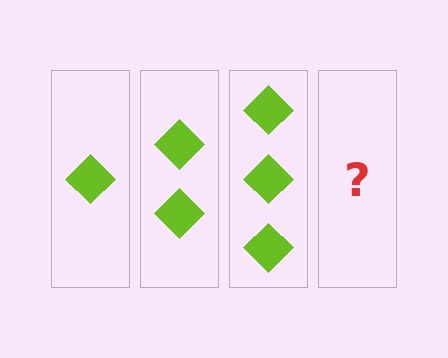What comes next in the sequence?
The next element should be 4 diamonds.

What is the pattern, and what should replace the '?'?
The pattern is that each step adds one more diamond. The '?' should be 4 diamonds.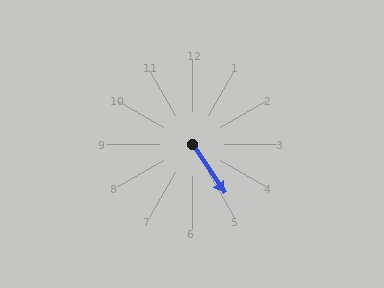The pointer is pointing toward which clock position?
Roughly 5 o'clock.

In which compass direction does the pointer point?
Southeast.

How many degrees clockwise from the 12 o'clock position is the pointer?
Approximately 147 degrees.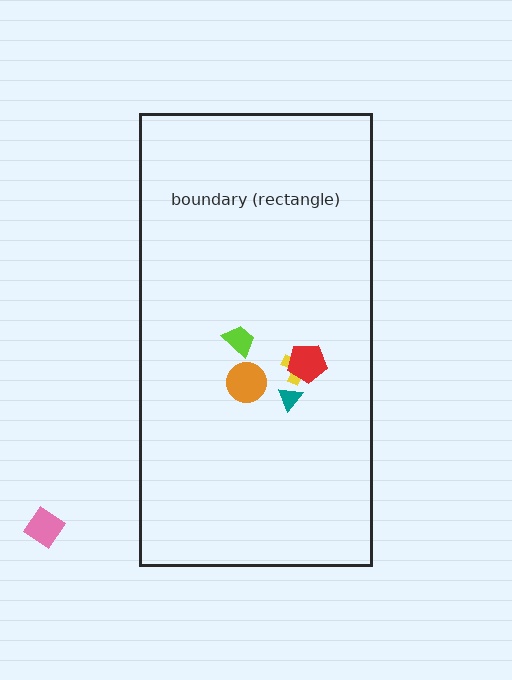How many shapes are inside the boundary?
5 inside, 1 outside.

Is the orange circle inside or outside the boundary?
Inside.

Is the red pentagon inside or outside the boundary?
Inside.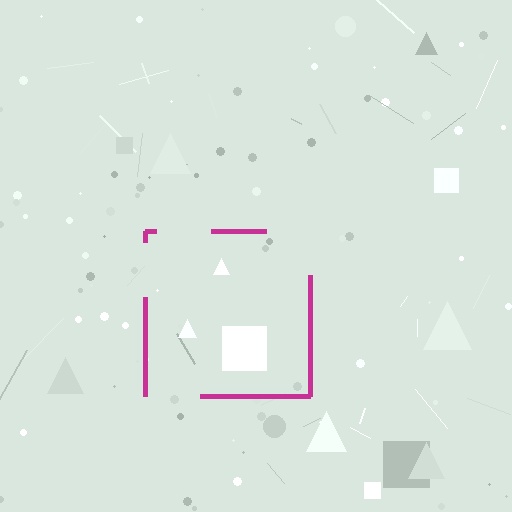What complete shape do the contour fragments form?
The contour fragments form a square.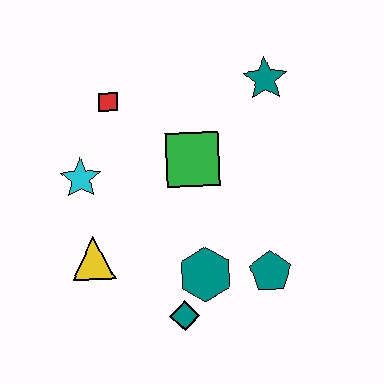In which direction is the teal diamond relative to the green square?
The teal diamond is below the green square.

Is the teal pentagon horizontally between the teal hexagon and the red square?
No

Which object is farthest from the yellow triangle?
The teal star is farthest from the yellow triangle.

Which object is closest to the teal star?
The green square is closest to the teal star.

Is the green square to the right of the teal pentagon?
No